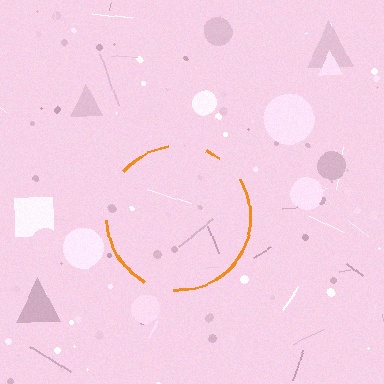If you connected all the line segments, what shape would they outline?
They would outline a circle.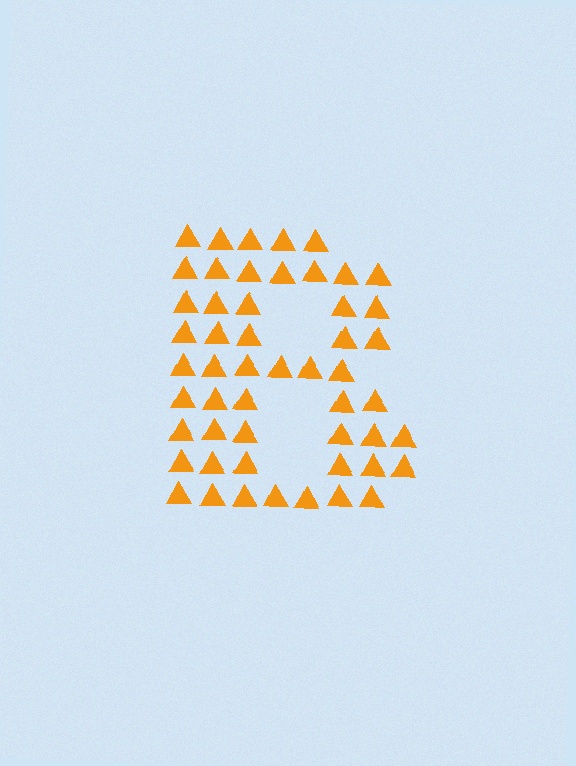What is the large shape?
The large shape is the letter B.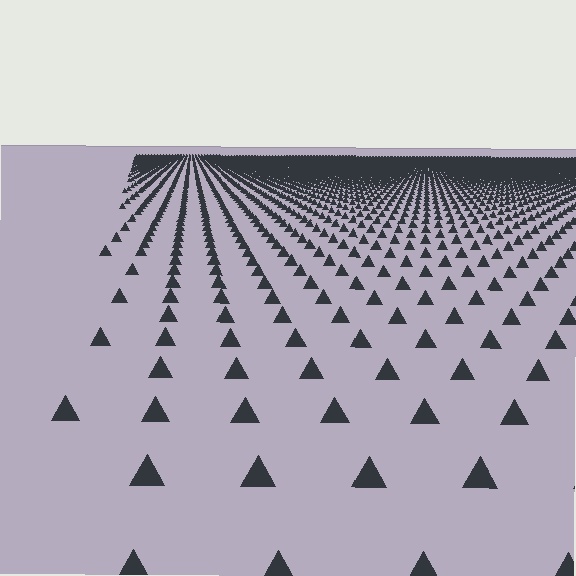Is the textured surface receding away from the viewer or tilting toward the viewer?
The surface is receding away from the viewer. Texture elements get smaller and denser toward the top.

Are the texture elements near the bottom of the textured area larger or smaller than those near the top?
Larger. Near the bottom, elements are closer to the viewer and appear at a bigger on-screen size.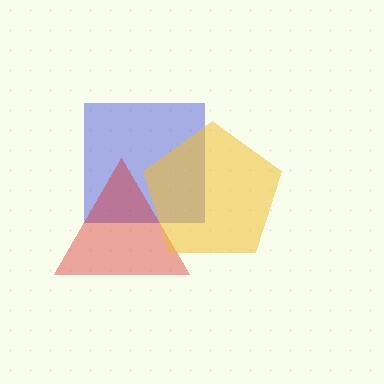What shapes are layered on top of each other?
The layered shapes are: a blue square, a red triangle, a yellow pentagon.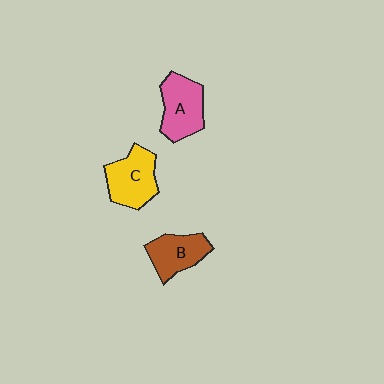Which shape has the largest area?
Shape C (yellow).